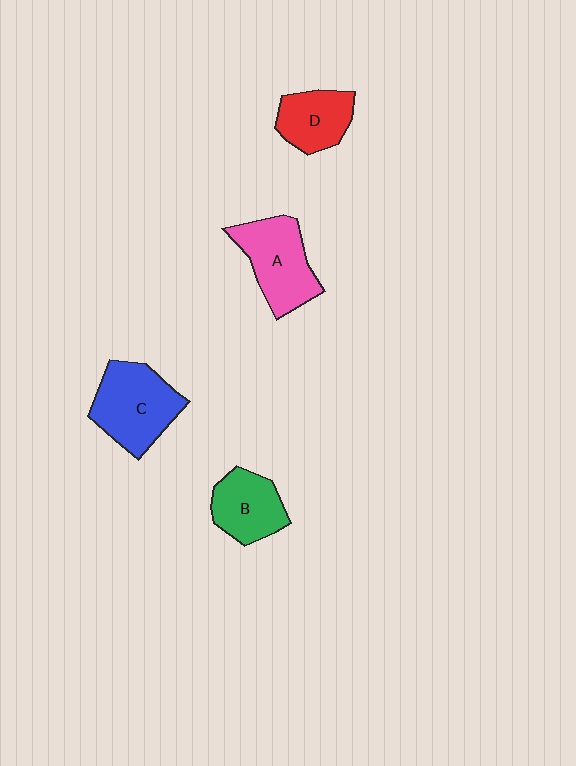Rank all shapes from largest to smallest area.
From largest to smallest: C (blue), A (pink), B (green), D (red).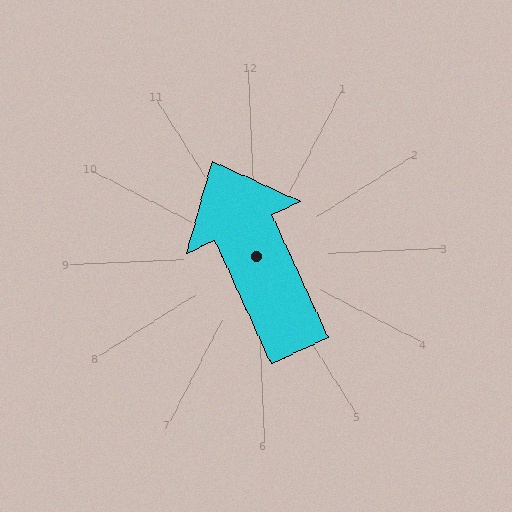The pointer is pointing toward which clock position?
Roughly 11 o'clock.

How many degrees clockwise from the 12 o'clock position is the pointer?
Approximately 338 degrees.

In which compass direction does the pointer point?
North.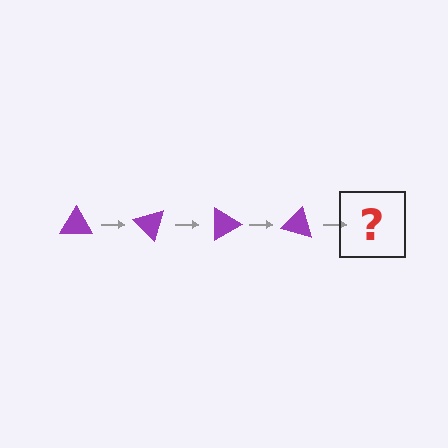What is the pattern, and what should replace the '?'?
The pattern is that the triangle rotates 45 degrees each step. The '?' should be a purple triangle rotated 180 degrees.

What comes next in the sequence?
The next element should be a purple triangle rotated 180 degrees.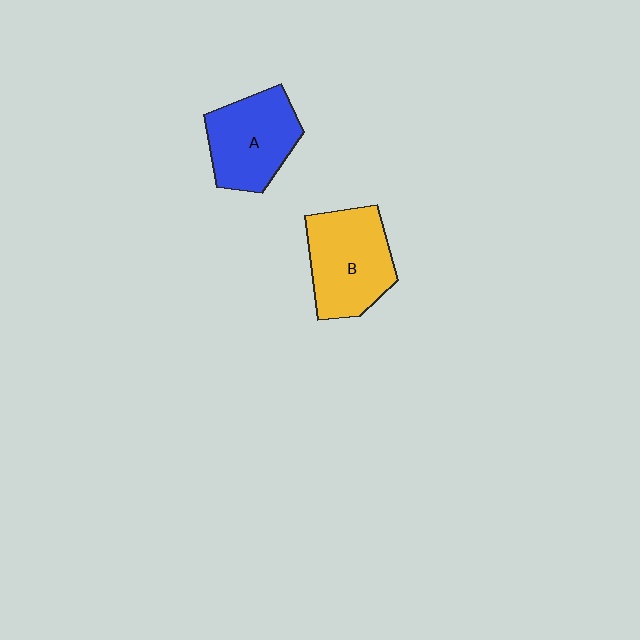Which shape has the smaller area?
Shape A (blue).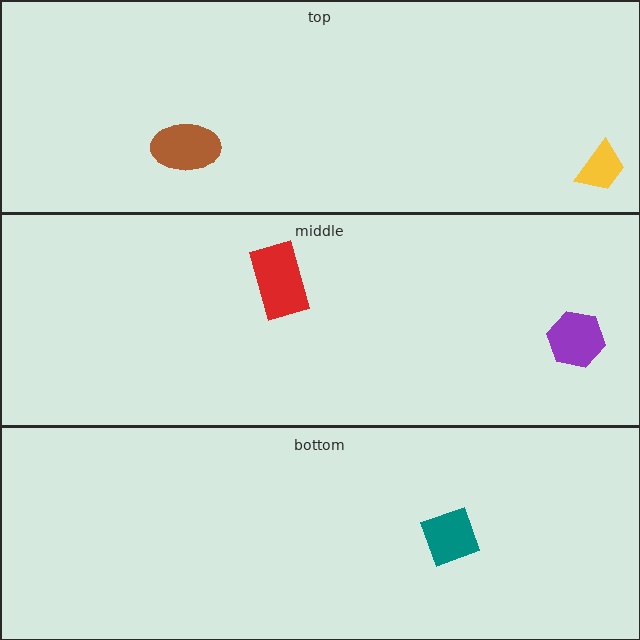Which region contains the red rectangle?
The middle region.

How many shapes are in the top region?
2.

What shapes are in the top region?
The brown ellipse, the yellow trapezoid.